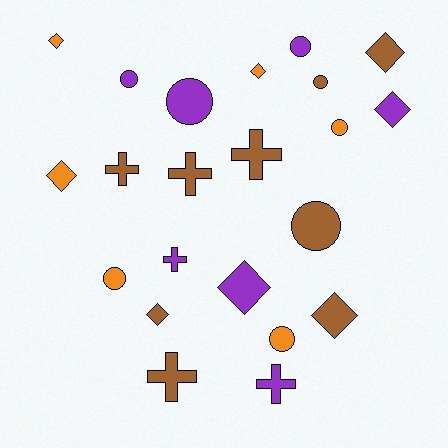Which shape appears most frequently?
Circle, with 8 objects.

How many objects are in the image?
There are 22 objects.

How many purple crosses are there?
There are 2 purple crosses.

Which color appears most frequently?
Brown, with 9 objects.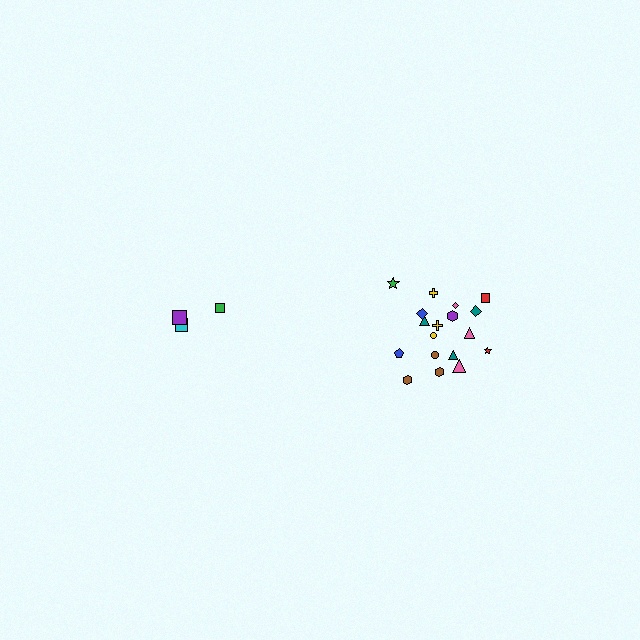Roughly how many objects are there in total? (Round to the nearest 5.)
Roughly 20 objects in total.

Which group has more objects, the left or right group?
The right group.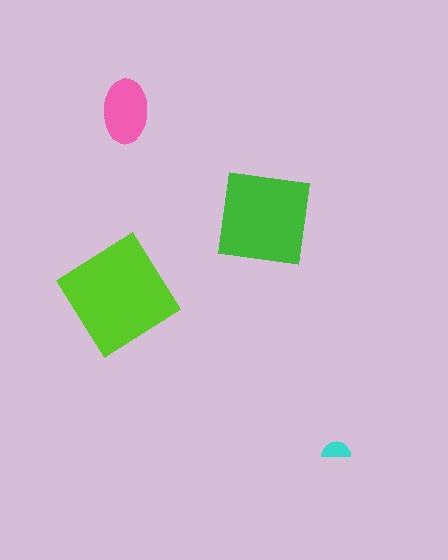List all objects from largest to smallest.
The lime diamond, the green square, the pink ellipse, the cyan semicircle.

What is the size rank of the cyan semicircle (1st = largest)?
4th.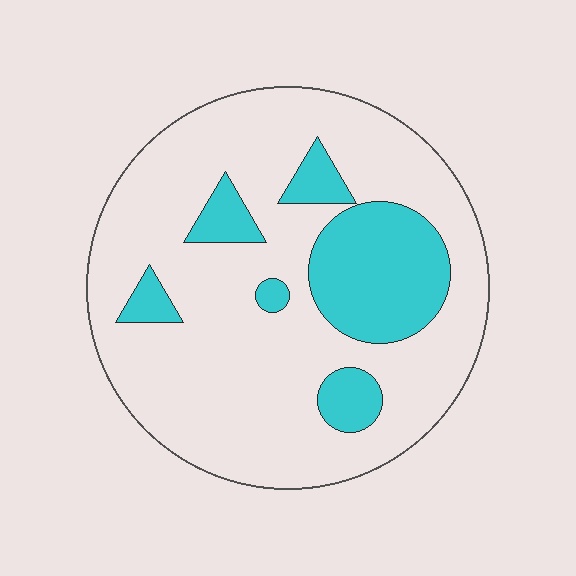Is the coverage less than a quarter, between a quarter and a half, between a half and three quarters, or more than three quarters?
Less than a quarter.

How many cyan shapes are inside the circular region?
6.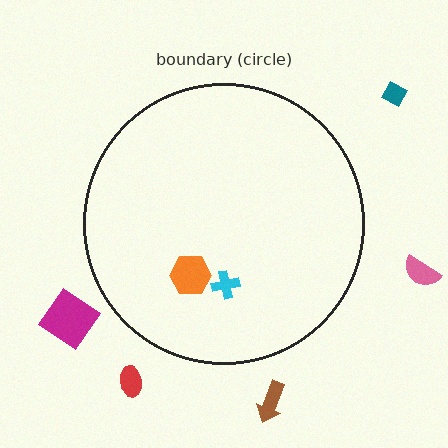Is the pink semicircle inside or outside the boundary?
Outside.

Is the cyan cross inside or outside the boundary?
Inside.